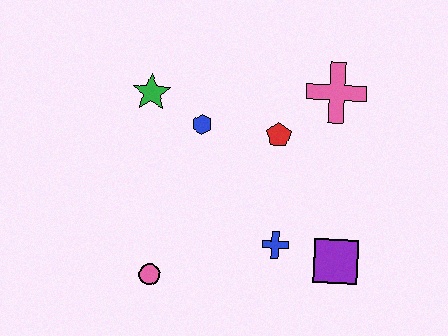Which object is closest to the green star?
The blue hexagon is closest to the green star.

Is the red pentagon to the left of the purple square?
Yes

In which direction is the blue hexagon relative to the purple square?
The blue hexagon is to the left of the purple square.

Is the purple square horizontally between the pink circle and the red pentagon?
No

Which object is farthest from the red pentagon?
The pink circle is farthest from the red pentagon.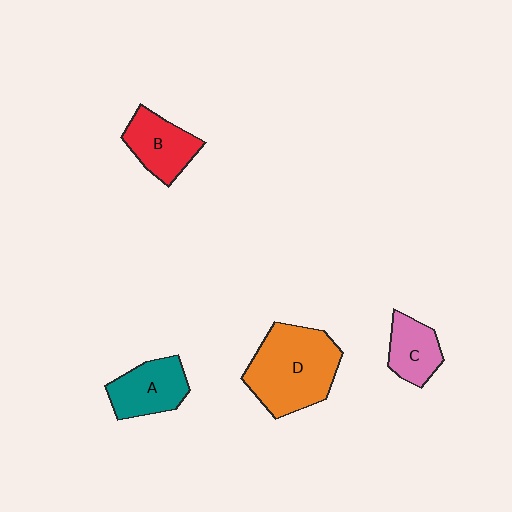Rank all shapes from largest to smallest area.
From largest to smallest: D (orange), A (teal), B (red), C (pink).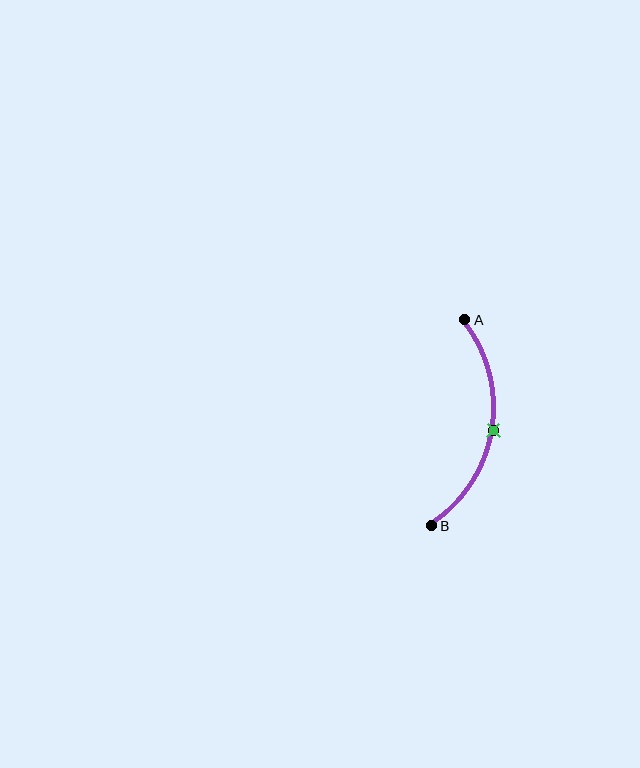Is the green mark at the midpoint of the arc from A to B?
Yes. The green mark lies on the arc at equal arc-length from both A and B — it is the arc midpoint.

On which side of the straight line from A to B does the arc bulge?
The arc bulges to the right of the straight line connecting A and B.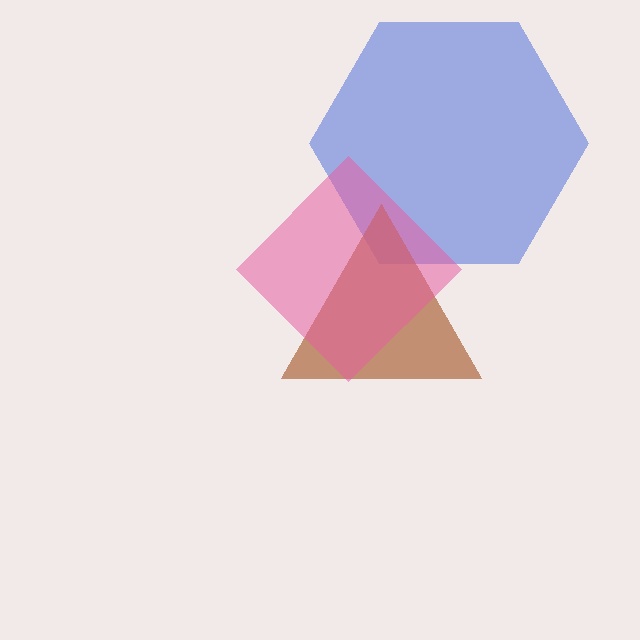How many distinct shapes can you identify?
There are 3 distinct shapes: a blue hexagon, a brown triangle, a pink diamond.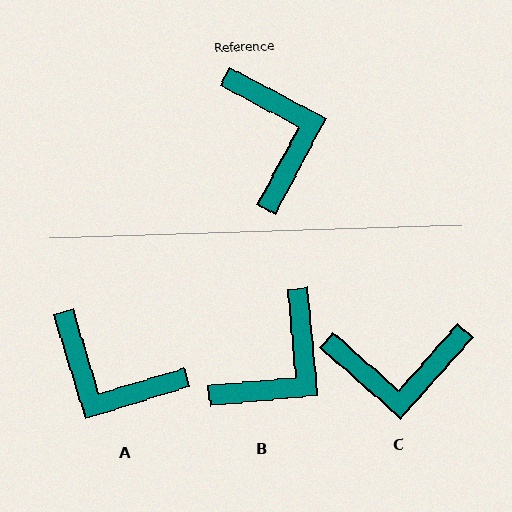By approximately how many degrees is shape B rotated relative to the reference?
Approximately 56 degrees clockwise.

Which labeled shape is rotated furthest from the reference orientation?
A, about 135 degrees away.